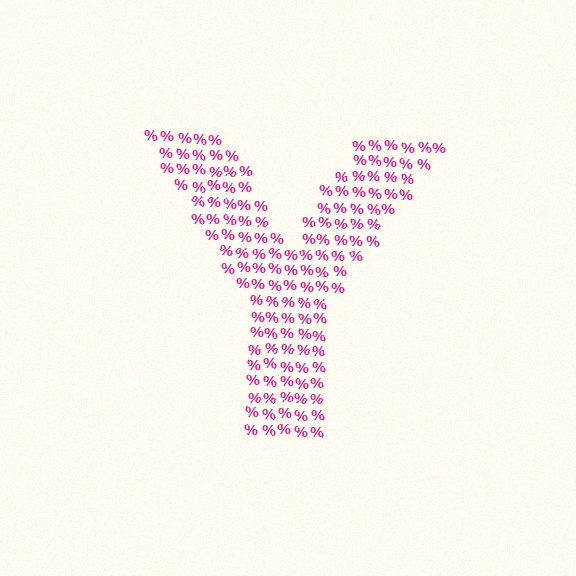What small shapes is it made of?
It is made of small percent signs.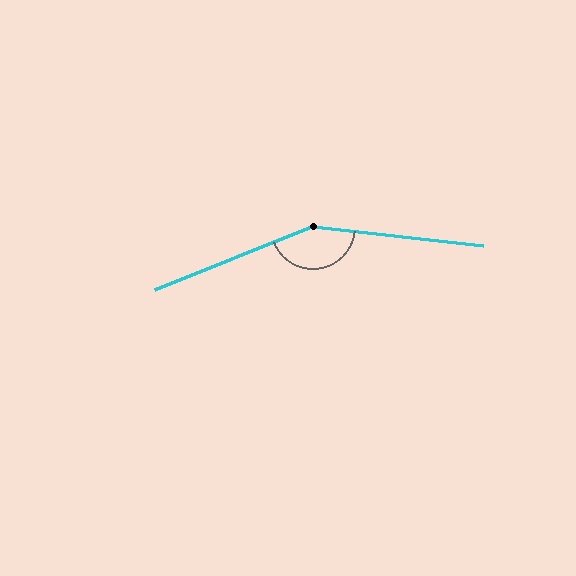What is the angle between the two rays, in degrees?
Approximately 152 degrees.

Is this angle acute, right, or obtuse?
It is obtuse.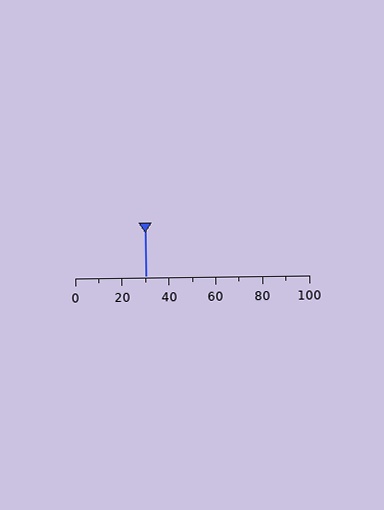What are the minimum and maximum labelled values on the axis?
The axis runs from 0 to 100.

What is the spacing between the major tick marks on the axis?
The major ticks are spaced 20 apart.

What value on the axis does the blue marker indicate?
The marker indicates approximately 30.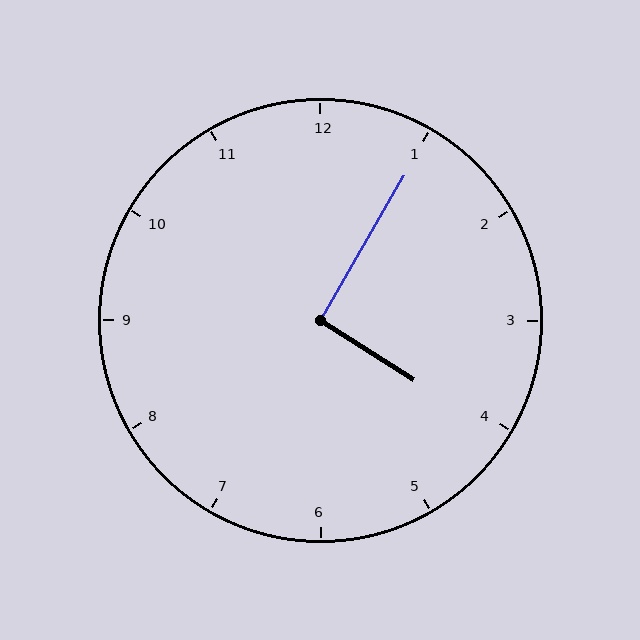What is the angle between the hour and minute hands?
Approximately 92 degrees.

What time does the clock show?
4:05.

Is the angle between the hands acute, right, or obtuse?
It is right.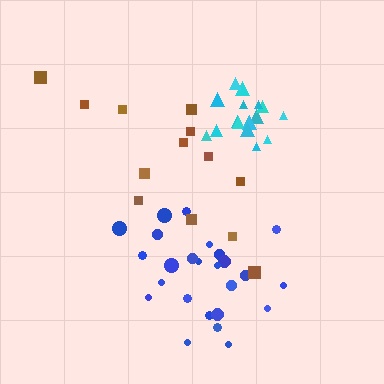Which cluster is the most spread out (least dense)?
Brown.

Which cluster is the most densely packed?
Cyan.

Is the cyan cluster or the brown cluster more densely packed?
Cyan.